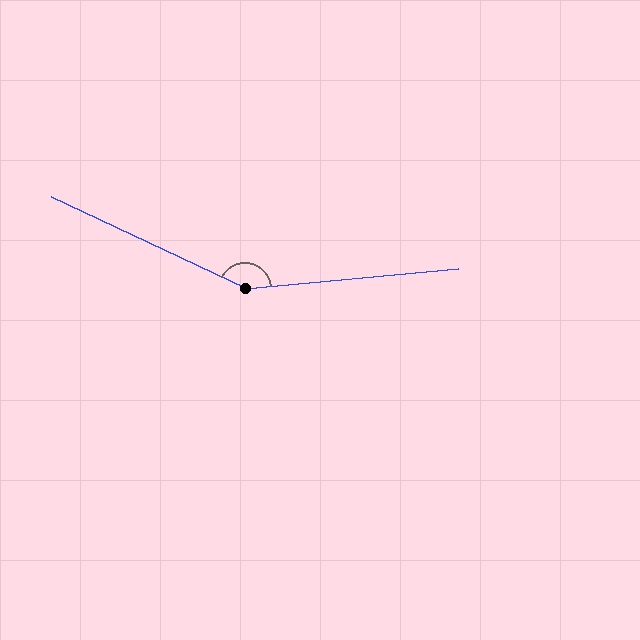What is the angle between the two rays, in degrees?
Approximately 149 degrees.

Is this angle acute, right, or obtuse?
It is obtuse.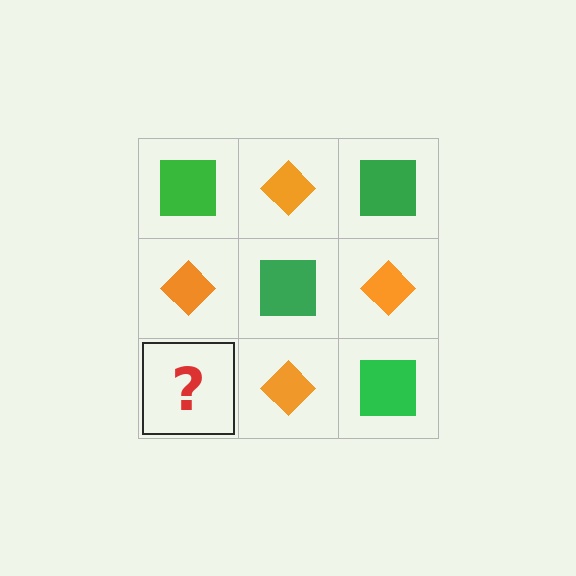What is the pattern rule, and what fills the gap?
The rule is that it alternates green square and orange diamond in a checkerboard pattern. The gap should be filled with a green square.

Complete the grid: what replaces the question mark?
The question mark should be replaced with a green square.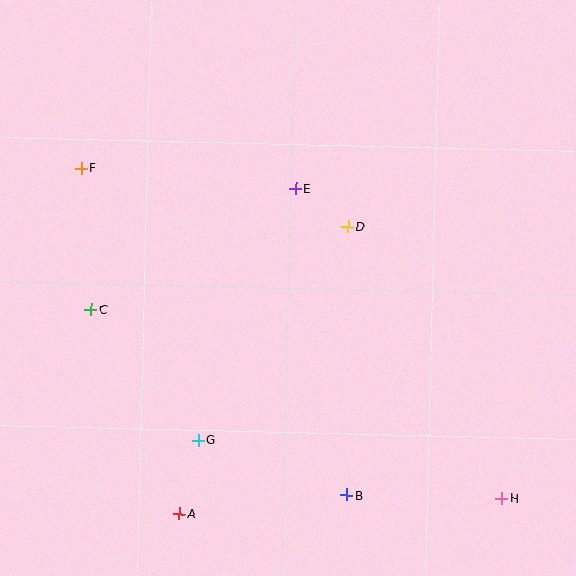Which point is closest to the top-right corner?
Point D is closest to the top-right corner.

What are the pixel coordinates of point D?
Point D is at (348, 227).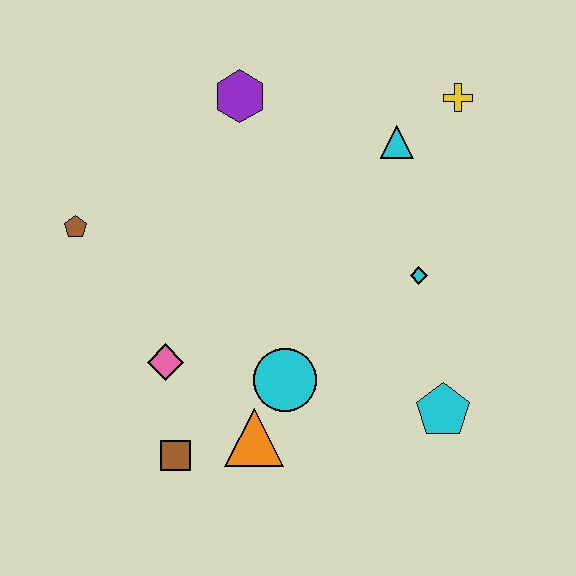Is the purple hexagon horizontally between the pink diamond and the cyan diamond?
Yes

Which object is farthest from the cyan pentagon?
The brown pentagon is farthest from the cyan pentagon.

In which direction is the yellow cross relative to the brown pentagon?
The yellow cross is to the right of the brown pentagon.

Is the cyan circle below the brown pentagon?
Yes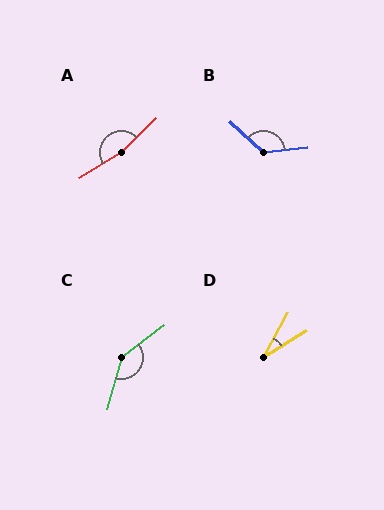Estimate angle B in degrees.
Approximately 131 degrees.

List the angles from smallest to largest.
D (29°), B (131°), C (143°), A (167°).